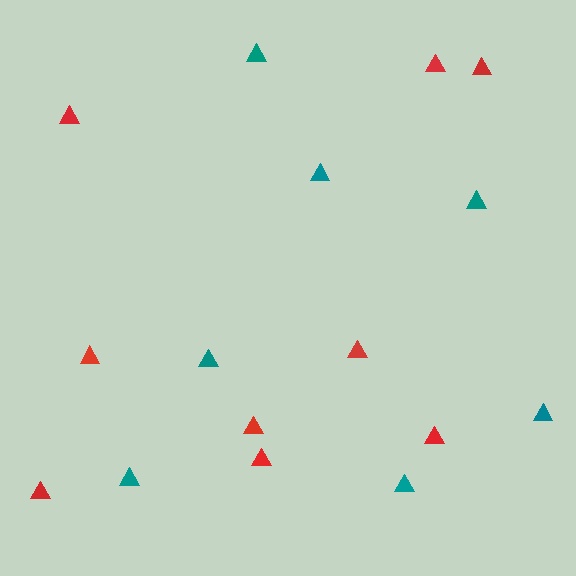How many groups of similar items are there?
There are 2 groups: one group of red triangles (9) and one group of teal triangles (7).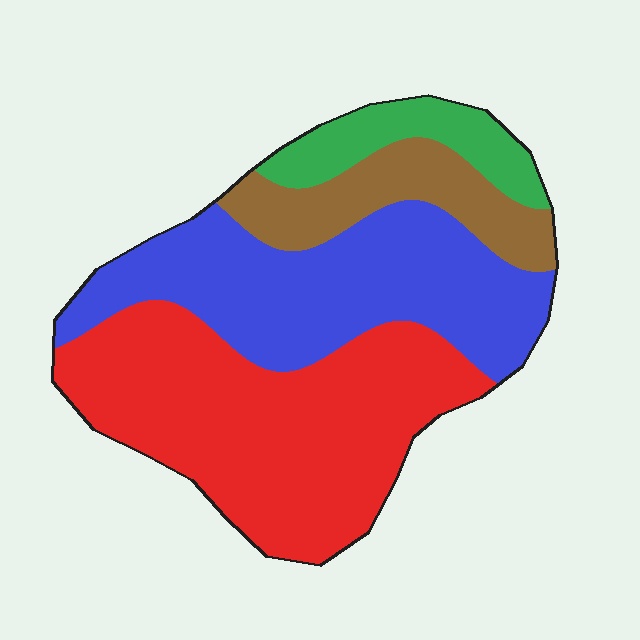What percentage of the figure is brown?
Brown takes up about one eighth (1/8) of the figure.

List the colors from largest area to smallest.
From largest to smallest: red, blue, brown, green.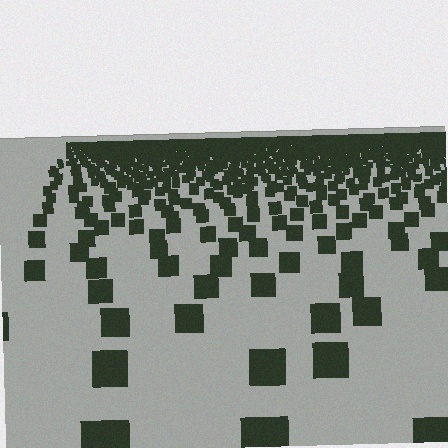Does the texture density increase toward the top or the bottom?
Density increases toward the top.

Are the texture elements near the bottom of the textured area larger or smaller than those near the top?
Larger. Near the bottom, elements are closer to the viewer and appear at a bigger on-screen size.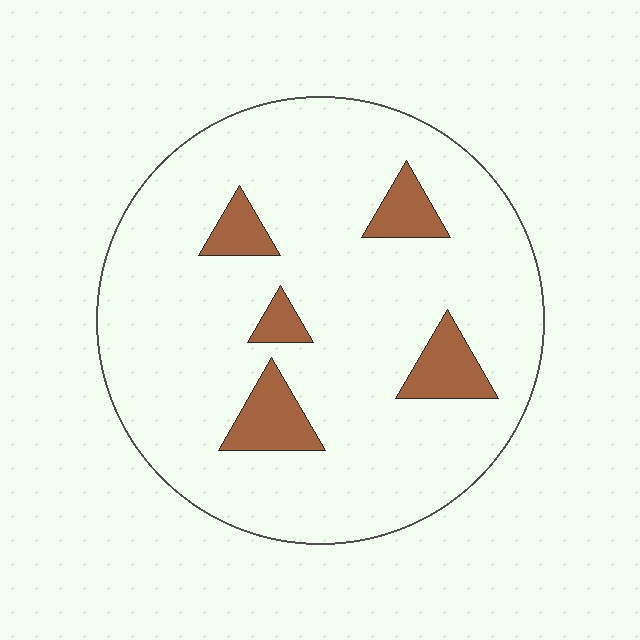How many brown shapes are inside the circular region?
5.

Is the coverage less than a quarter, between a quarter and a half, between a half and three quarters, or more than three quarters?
Less than a quarter.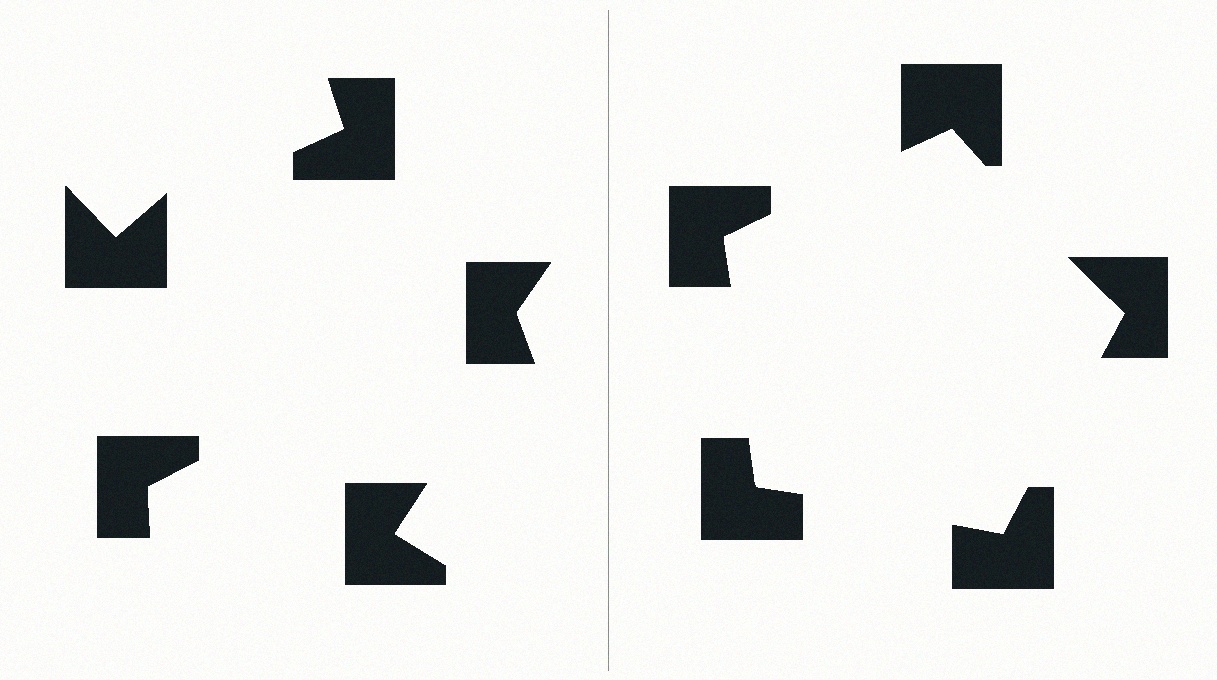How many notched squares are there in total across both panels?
10 — 5 on each side.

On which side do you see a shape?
An illusory pentagon appears on the right side. On the left side the wedge cuts are rotated, so no coherent shape forms.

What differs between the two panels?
The notched squares are positioned identically on both sides; only the wedge orientations differ. On the right they align to a pentagon; on the left they are misaligned.